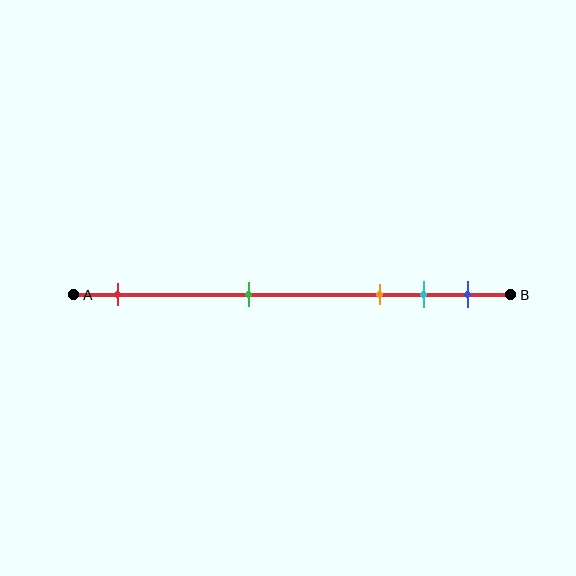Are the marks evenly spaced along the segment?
No, the marks are not evenly spaced.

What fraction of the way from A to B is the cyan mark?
The cyan mark is approximately 80% (0.8) of the way from A to B.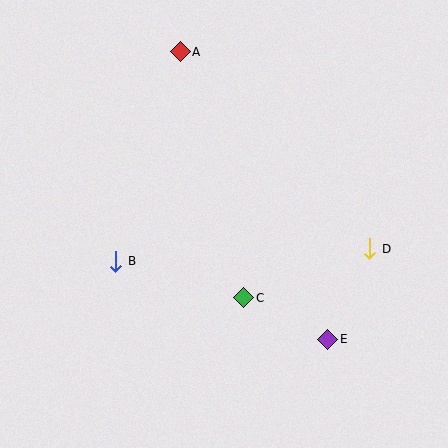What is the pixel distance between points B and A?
The distance between B and A is 219 pixels.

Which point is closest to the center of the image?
Point C at (244, 298) is closest to the center.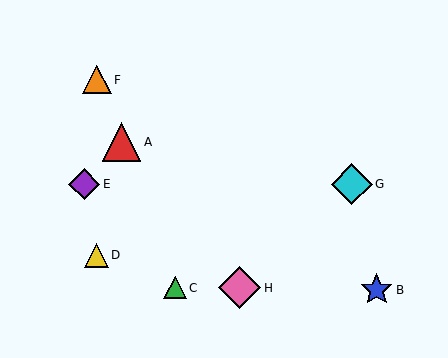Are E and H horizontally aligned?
No, E is at y≈184 and H is at y≈288.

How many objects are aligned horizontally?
2 objects (E, G) are aligned horizontally.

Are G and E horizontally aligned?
Yes, both are at y≈184.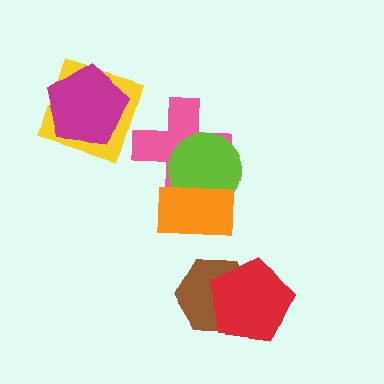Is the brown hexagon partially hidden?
Yes, it is partially covered by another shape.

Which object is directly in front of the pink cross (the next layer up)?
The lime circle is directly in front of the pink cross.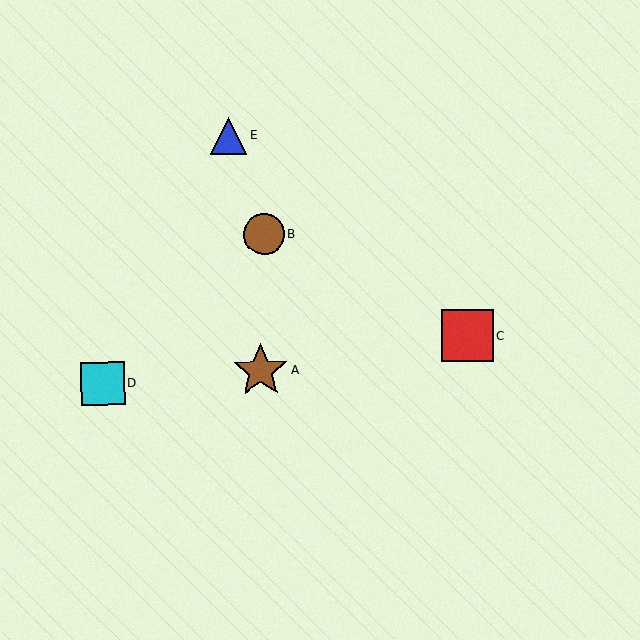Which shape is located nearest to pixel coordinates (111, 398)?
The cyan square (labeled D) at (103, 383) is nearest to that location.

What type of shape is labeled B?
Shape B is a brown circle.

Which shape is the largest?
The brown star (labeled A) is the largest.